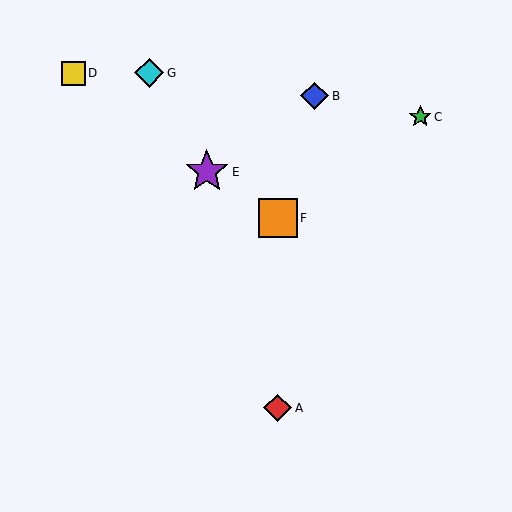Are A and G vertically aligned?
No, A is at x≈278 and G is at x≈149.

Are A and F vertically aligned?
Yes, both are at x≈278.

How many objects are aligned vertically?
2 objects (A, F) are aligned vertically.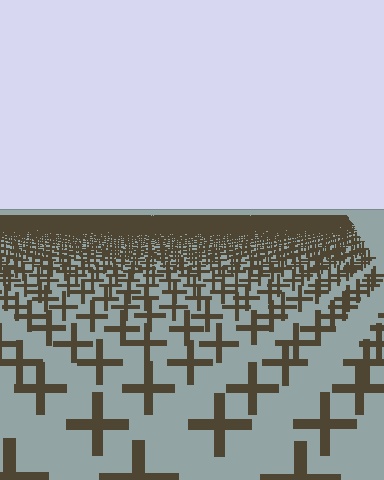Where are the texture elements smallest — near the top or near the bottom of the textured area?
Near the top.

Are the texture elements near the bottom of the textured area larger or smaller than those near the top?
Larger. Near the bottom, elements are closer to the viewer and appear at a bigger on-screen size.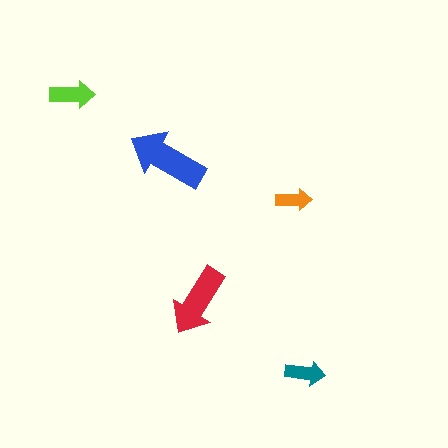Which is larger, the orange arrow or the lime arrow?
The lime one.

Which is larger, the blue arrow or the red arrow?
The blue one.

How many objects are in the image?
There are 5 objects in the image.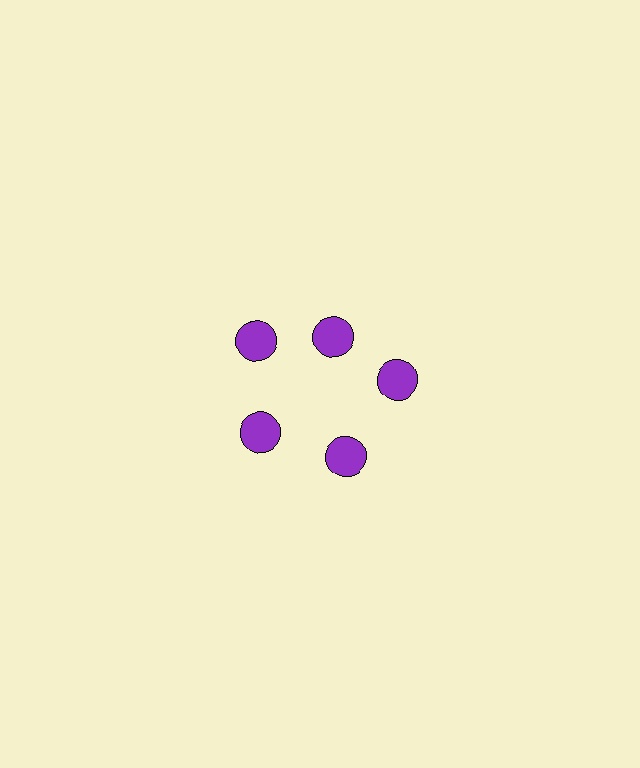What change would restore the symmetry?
The symmetry would be restored by moving it outward, back onto the ring so that all 5 circles sit at equal angles and equal distance from the center.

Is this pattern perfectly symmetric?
No. The 5 purple circles are arranged in a ring, but one element near the 1 o'clock position is pulled inward toward the center, breaking the 5-fold rotational symmetry.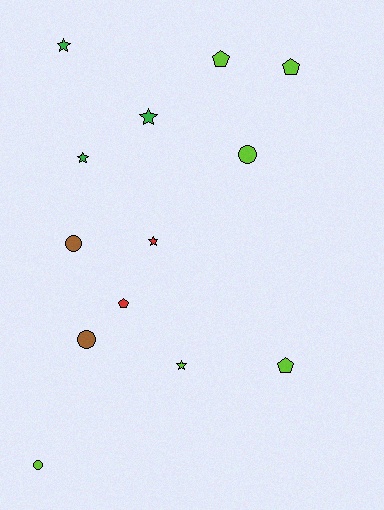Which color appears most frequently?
Lime, with 6 objects.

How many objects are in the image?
There are 13 objects.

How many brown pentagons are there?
There are no brown pentagons.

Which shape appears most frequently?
Star, with 5 objects.